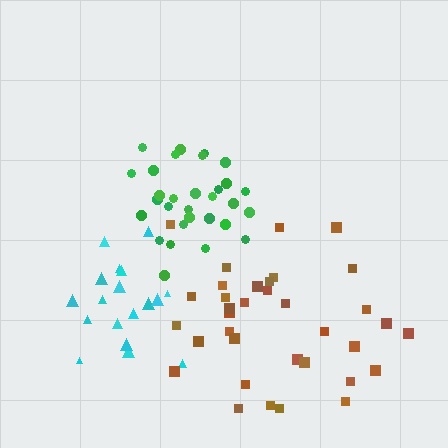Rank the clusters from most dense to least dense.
green, cyan, brown.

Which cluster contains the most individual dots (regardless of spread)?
Brown (35).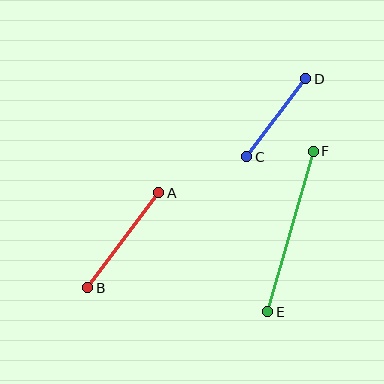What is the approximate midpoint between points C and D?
The midpoint is at approximately (276, 118) pixels.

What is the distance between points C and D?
The distance is approximately 98 pixels.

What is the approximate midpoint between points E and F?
The midpoint is at approximately (291, 231) pixels.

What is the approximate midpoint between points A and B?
The midpoint is at approximately (123, 240) pixels.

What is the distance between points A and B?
The distance is approximately 119 pixels.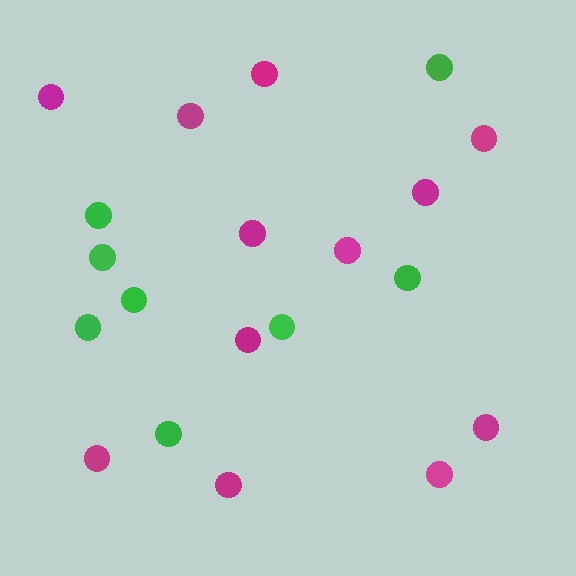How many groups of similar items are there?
There are 2 groups: one group of green circles (8) and one group of magenta circles (12).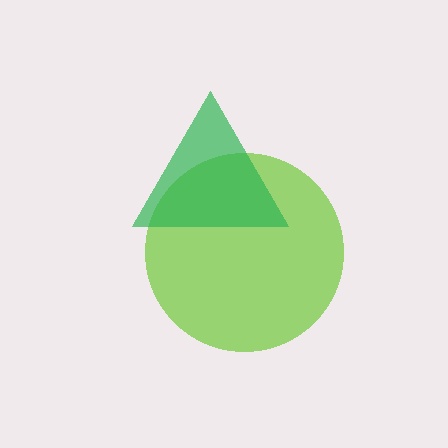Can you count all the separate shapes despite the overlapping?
Yes, there are 2 separate shapes.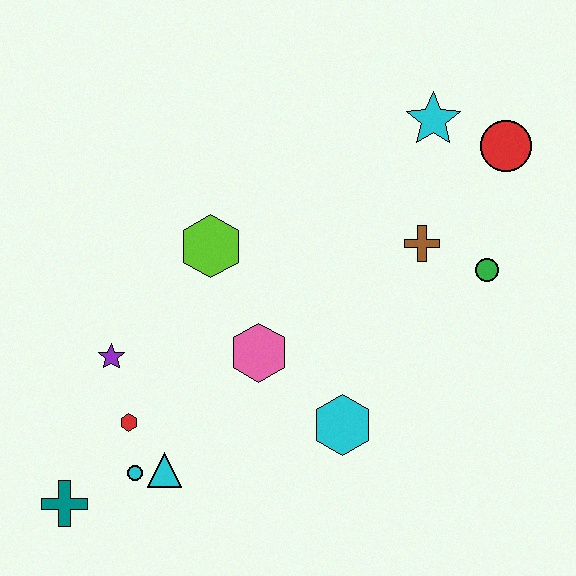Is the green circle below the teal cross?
No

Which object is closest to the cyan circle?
The cyan triangle is closest to the cyan circle.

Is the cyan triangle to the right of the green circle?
No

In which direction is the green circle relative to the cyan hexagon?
The green circle is above the cyan hexagon.